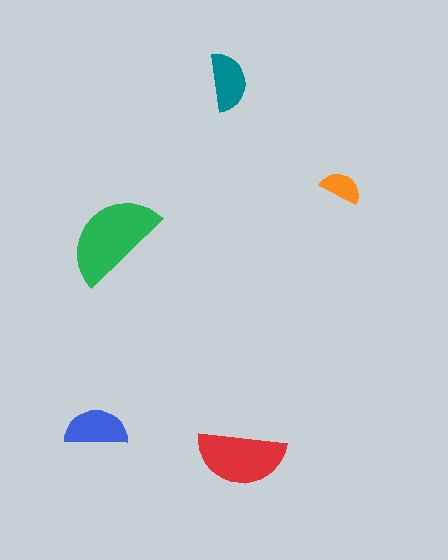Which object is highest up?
The teal semicircle is topmost.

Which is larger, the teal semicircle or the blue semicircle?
The blue one.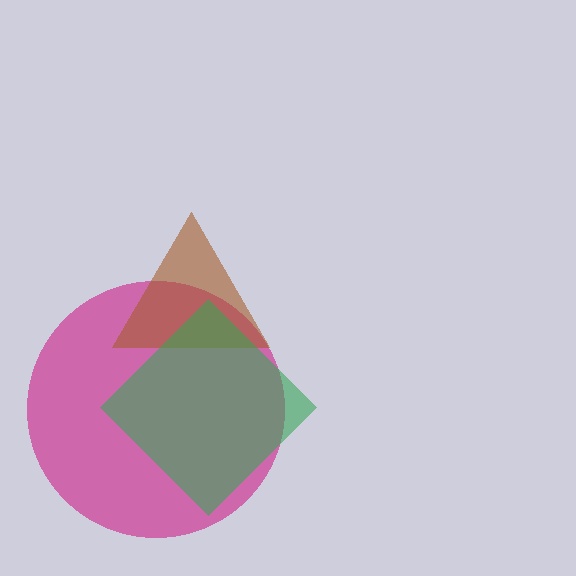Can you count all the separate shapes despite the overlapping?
Yes, there are 3 separate shapes.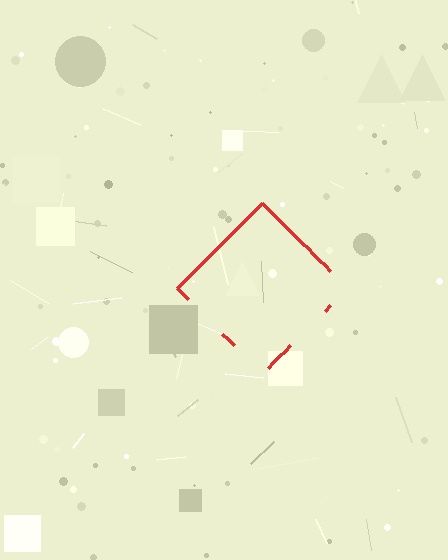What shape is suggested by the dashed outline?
The dashed outline suggests a diamond.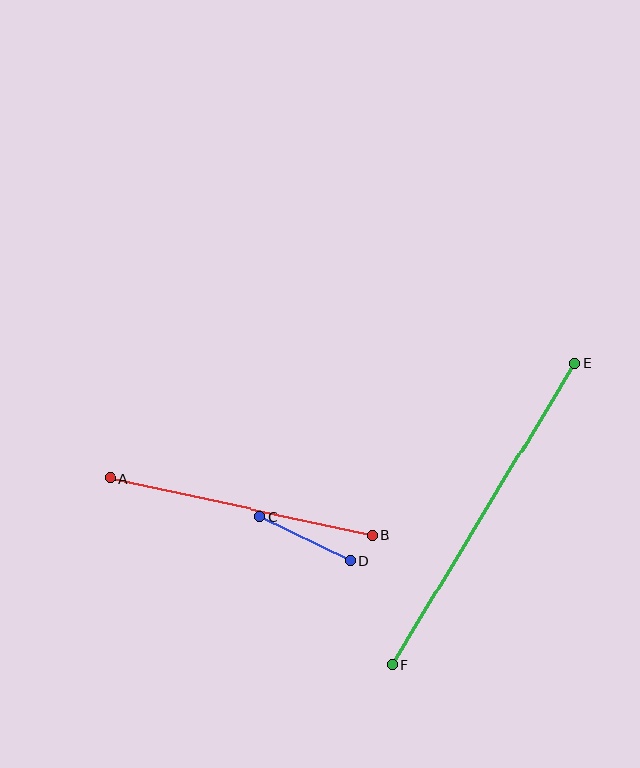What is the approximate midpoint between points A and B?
The midpoint is at approximately (241, 507) pixels.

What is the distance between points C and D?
The distance is approximately 101 pixels.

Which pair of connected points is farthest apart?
Points E and F are farthest apart.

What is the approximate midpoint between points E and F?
The midpoint is at approximately (483, 514) pixels.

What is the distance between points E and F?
The distance is approximately 352 pixels.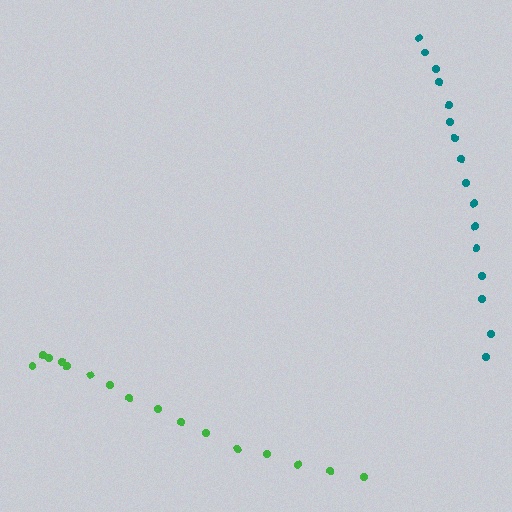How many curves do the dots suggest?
There are 2 distinct paths.